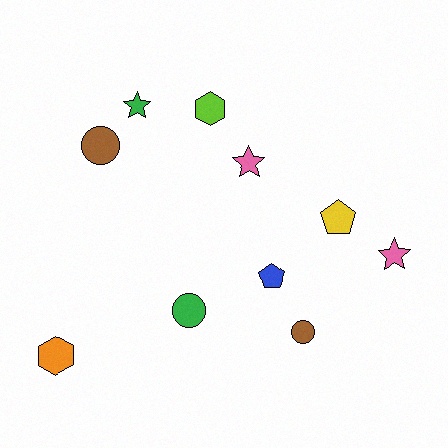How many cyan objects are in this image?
There are no cyan objects.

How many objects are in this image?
There are 10 objects.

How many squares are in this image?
There are no squares.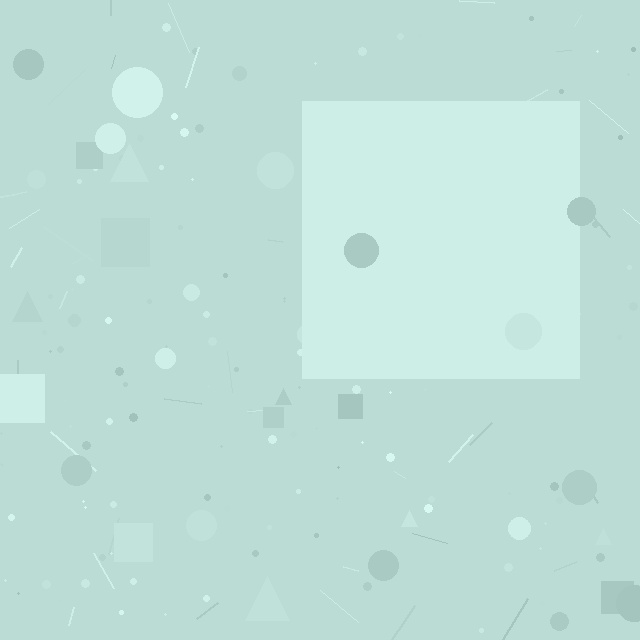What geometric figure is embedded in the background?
A square is embedded in the background.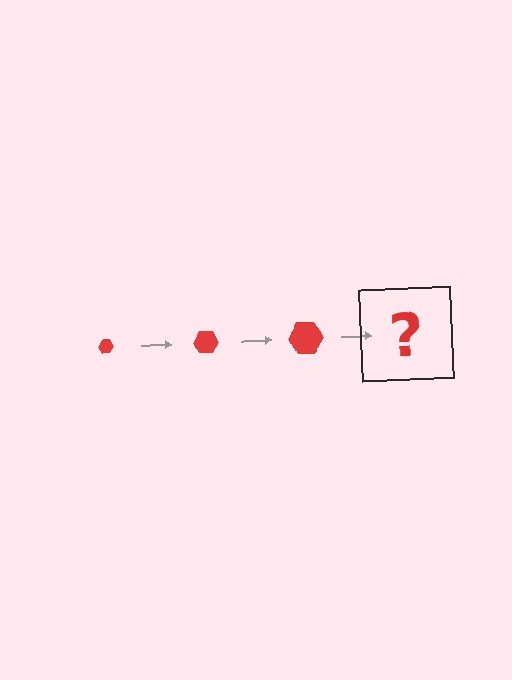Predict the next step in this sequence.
The next step is a red hexagon, larger than the previous one.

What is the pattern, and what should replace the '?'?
The pattern is that the hexagon gets progressively larger each step. The '?' should be a red hexagon, larger than the previous one.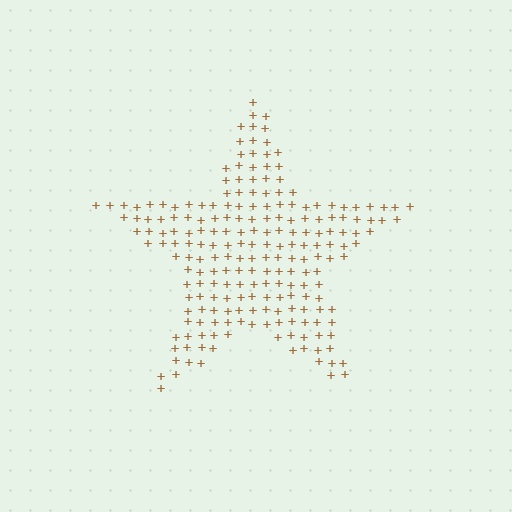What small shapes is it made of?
It is made of small plus signs.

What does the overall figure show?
The overall figure shows a star.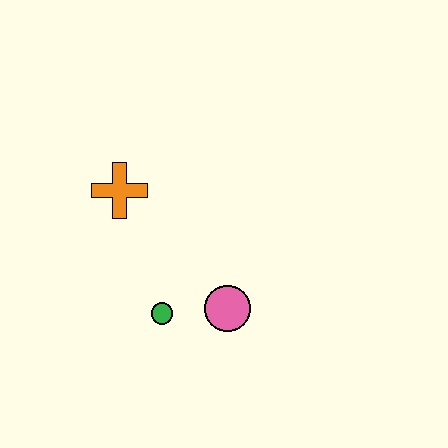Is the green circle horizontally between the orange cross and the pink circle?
Yes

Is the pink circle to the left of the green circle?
No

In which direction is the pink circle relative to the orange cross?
The pink circle is below the orange cross.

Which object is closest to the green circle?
The pink circle is closest to the green circle.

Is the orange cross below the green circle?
No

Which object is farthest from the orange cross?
The pink circle is farthest from the orange cross.